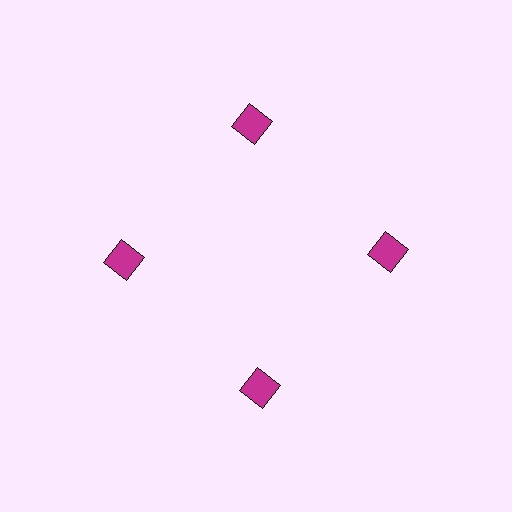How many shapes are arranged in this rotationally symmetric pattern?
There are 4 shapes, arranged in 4 groups of 1.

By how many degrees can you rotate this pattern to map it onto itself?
The pattern maps onto itself every 90 degrees of rotation.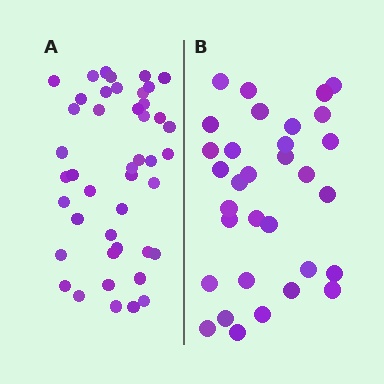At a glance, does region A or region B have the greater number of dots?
Region A (the left region) has more dots.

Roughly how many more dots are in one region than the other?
Region A has roughly 12 or so more dots than region B.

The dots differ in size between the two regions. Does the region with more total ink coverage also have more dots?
No. Region B has more total ink coverage because its dots are larger, but region A actually contains more individual dots. Total area can be misleading — the number of items is what matters here.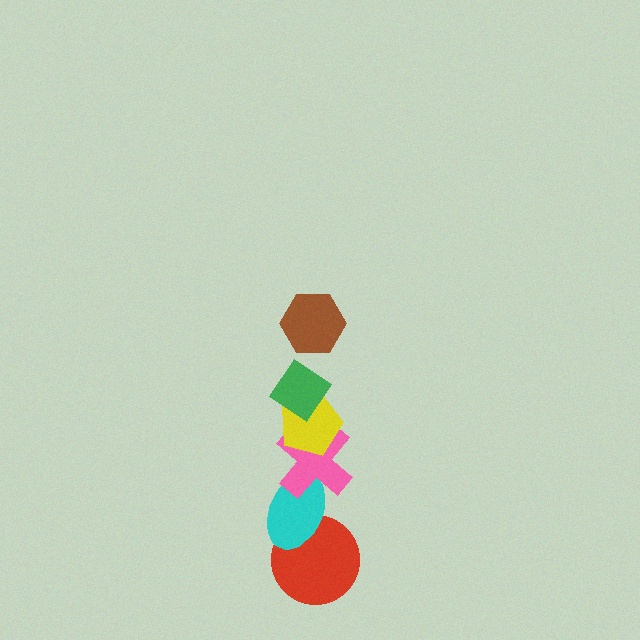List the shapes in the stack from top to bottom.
From top to bottom: the brown hexagon, the green diamond, the yellow pentagon, the pink cross, the cyan ellipse, the red circle.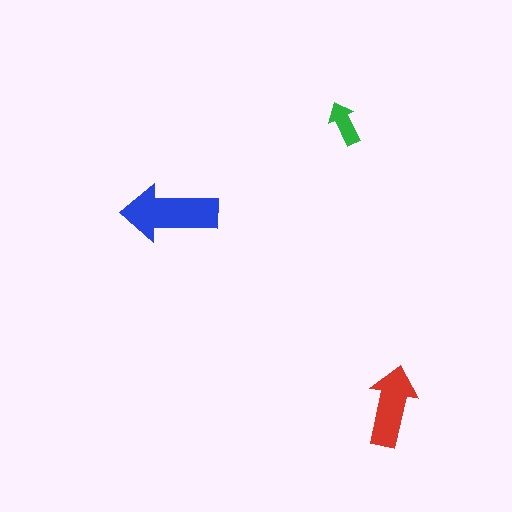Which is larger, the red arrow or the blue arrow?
The blue one.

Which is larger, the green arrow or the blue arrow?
The blue one.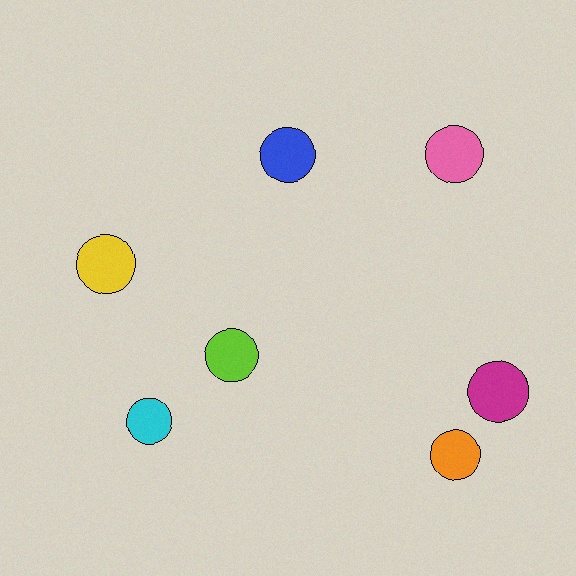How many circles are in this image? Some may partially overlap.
There are 7 circles.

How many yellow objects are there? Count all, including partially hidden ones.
There is 1 yellow object.